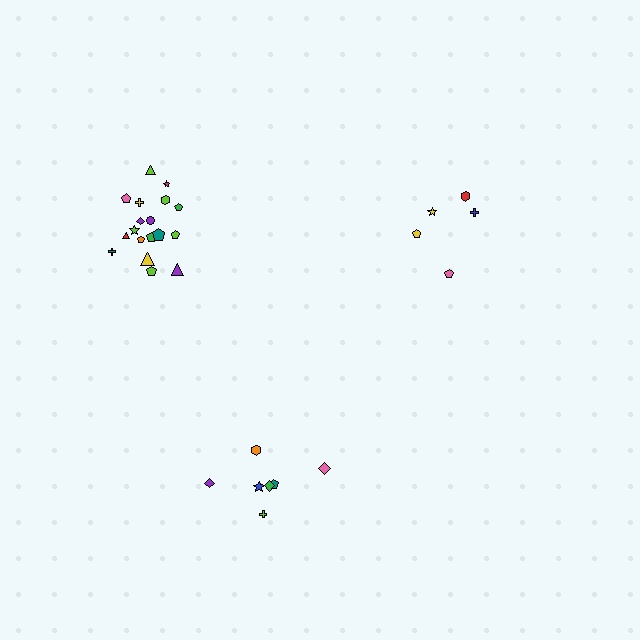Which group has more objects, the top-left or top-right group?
The top-left group.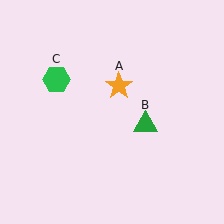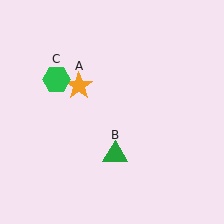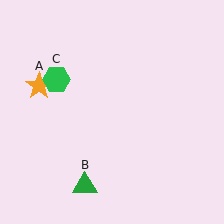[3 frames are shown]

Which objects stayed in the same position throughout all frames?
Green hexagon (object C) remained stationary.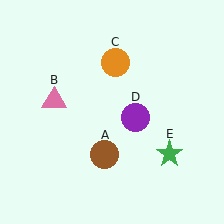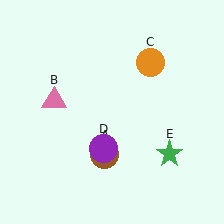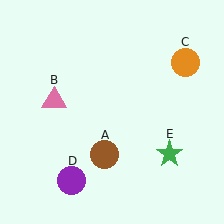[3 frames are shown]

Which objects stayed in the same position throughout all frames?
Brown circle (object A) and pink triangle (object B) and green star (object E) remained stationary.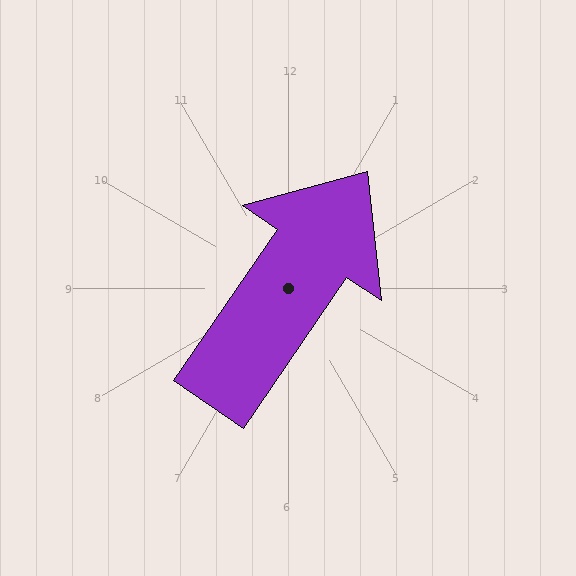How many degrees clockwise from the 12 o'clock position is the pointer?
Approximately 34 degrees.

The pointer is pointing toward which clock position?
Roughly 1 o'clock.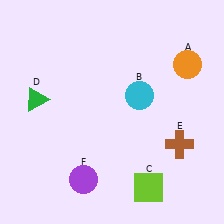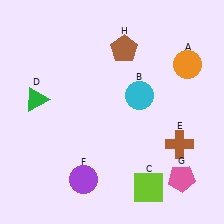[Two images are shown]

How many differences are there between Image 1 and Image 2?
There are 2 differences between the two images.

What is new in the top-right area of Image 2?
A brown pentagon (H) was added in the top-right area of Image 2.